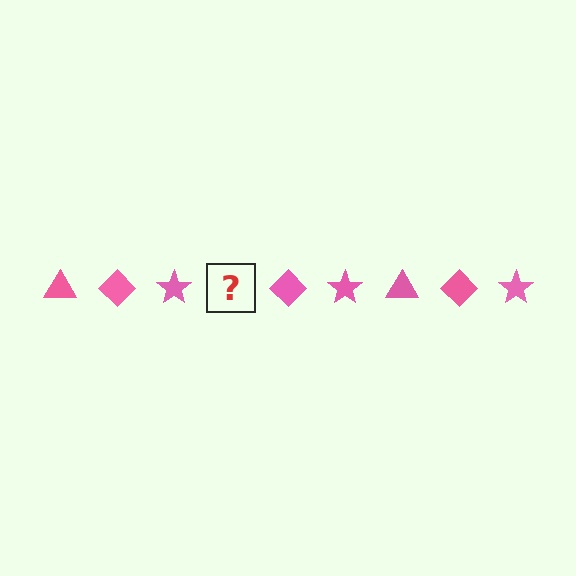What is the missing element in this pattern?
The missing element is a pink triangle.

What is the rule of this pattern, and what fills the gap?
The rule is that the pattern cycles through triangle, diamond, star shapes in pink. The gap should be filled with a pink triangle.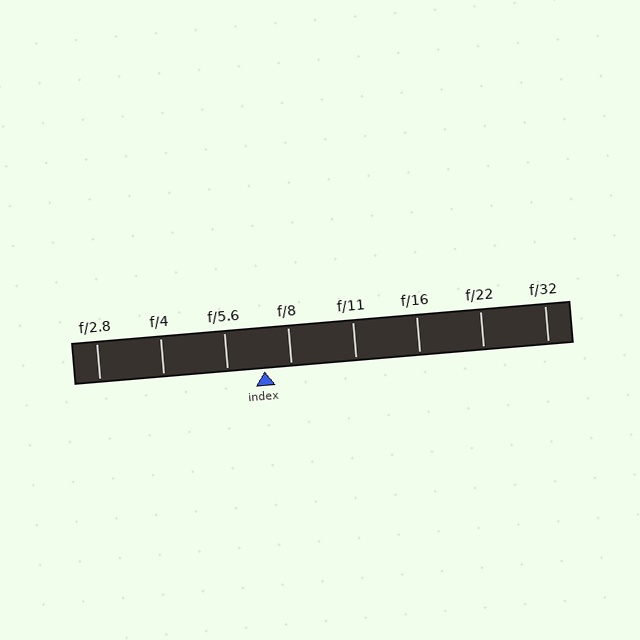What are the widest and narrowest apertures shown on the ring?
The widest aperture shown is f/2.8 and the narrowest is f/32.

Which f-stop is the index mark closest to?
The index mark is closest to f/8.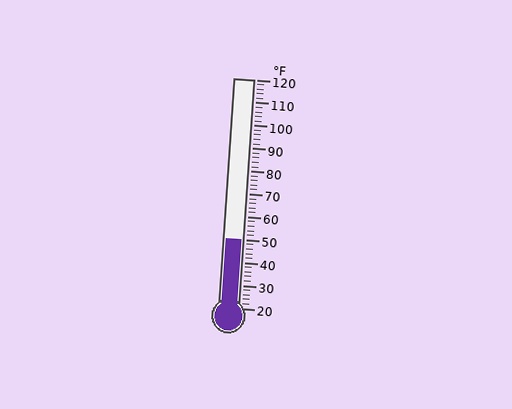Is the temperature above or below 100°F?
The temperature is below 100°F.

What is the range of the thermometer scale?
The thermometer scale ranges from 20°F to 120°F.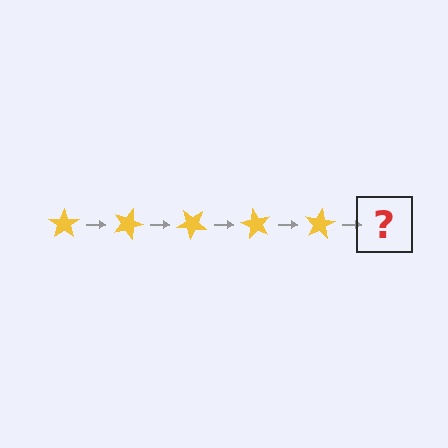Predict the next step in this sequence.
The next step is a yellow star rotated 100 degrees.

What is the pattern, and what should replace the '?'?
The pattern is that the star rotates 20 degrees each step. The '?' should be a yellow star rotated 100 degrees.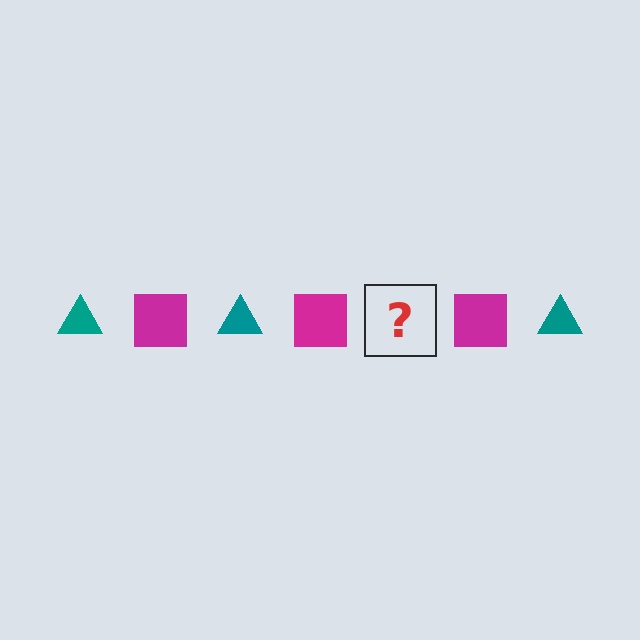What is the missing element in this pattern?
The missing element is a teal triangle.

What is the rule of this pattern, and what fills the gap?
The rule is that the pattern alternates between teal triangle and magenta square. The gap should be filled with a teal triangle.